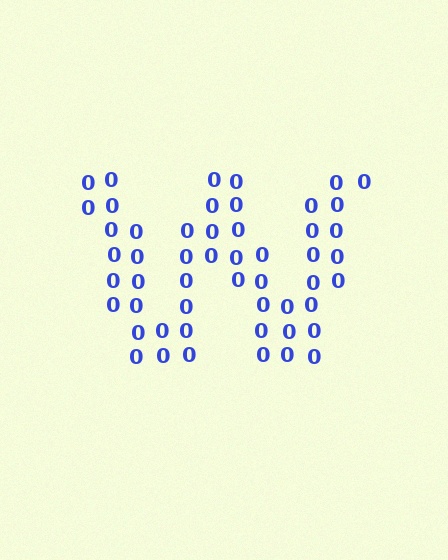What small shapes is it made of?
It is made of small digit 0's.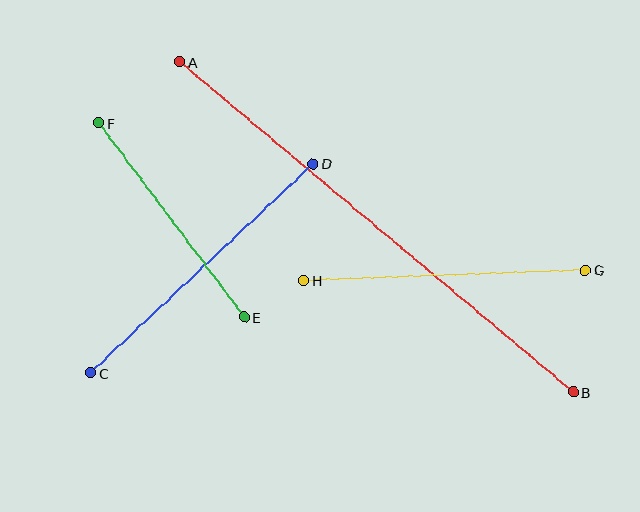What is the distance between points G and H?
The distance is approximately 282 pixels.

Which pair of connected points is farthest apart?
Points A and B are farthest apart.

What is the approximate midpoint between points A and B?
The midpoint is at approximately (376, 227) pixels.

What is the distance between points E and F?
The distance is approximately 242 pixels.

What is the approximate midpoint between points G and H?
The midpoint is at approximately (445, 275) pixels.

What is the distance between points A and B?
The distance is approximately 513 pixels.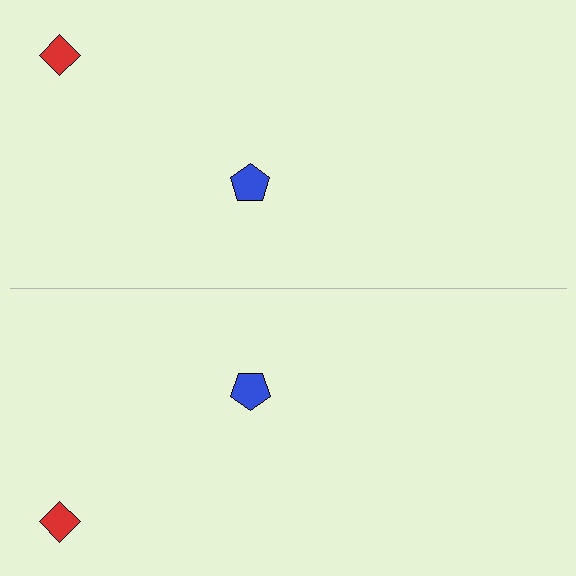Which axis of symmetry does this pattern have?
The pattern has a horizontal axis of symmetry running through the center of the image.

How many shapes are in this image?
There are 4 shapes in this image.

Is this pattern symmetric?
Yes, this pattern has bilateral (reflection) symmetry.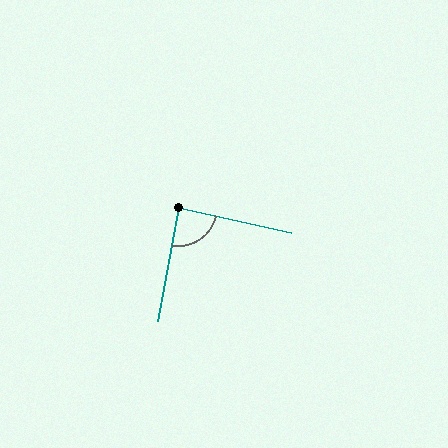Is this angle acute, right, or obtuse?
It is approximately a right angle.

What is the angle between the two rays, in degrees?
Approximately 88 degrees.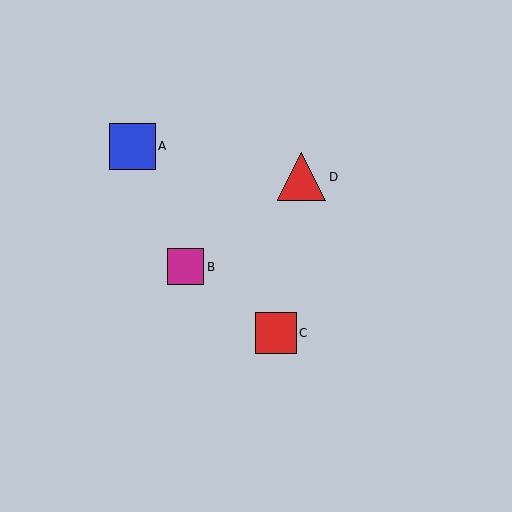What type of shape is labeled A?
Shape A is a blue square.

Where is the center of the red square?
The center of the red square is at (276, 333).